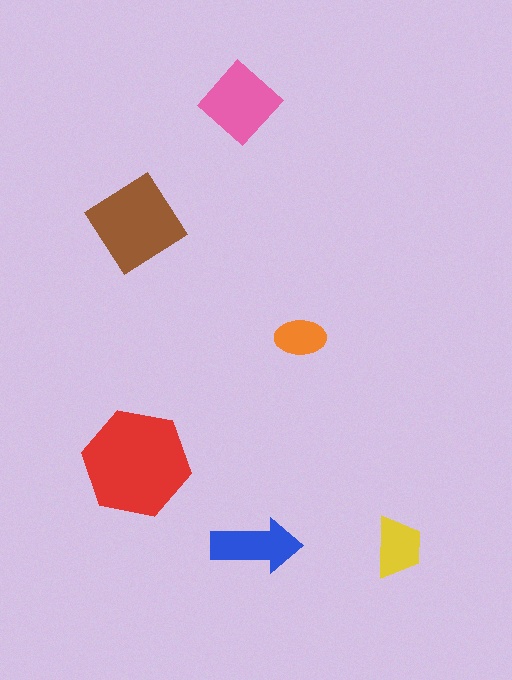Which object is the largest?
The red hexagon.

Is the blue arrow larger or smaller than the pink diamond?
Smaller.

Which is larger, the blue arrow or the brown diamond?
The brown diamond.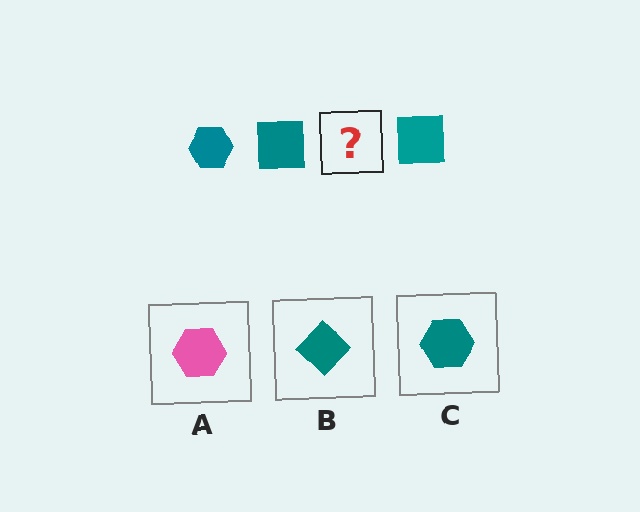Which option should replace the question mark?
Option C.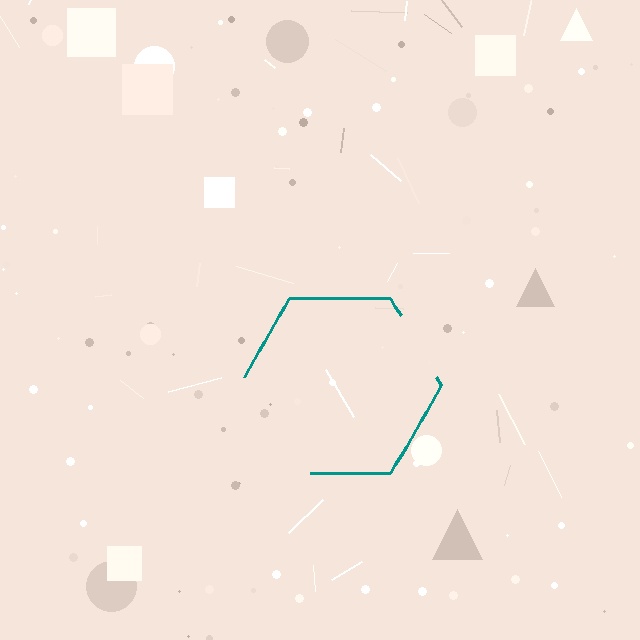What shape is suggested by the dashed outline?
The dashed outline suggests a hexagon.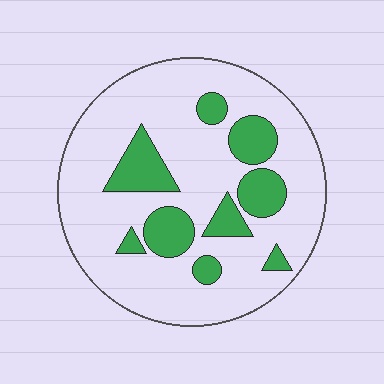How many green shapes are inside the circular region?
9.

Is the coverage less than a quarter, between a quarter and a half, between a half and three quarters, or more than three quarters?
Less than a quarter.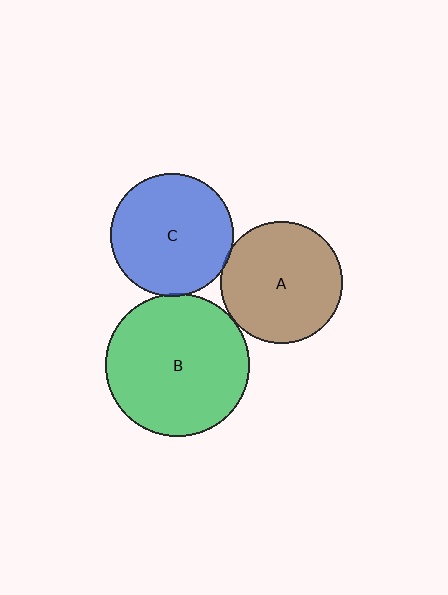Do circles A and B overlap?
Yes.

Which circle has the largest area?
Circle B (green).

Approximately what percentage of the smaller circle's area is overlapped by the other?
Approximately 5%.